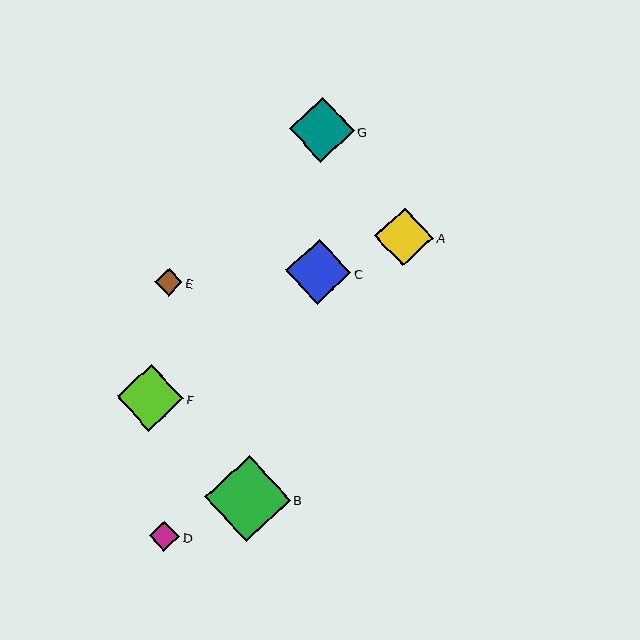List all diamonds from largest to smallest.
From largest to smallest: B, F, C, G, A, D, E.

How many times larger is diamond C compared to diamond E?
Diamond C is approximately 2.4 times the size of diamond E.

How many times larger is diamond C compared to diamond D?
Diamond C is approximately 2.2 times the size of diamond D.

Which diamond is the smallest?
Diamond E is the smallest with a size of approximately 27 pixels.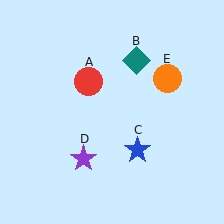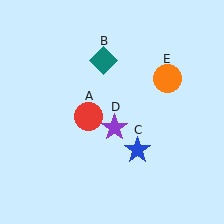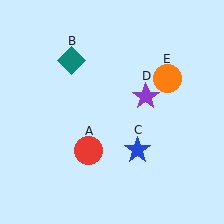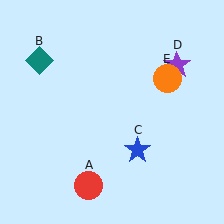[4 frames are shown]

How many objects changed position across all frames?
3 objects changed position: red circle (object A), teal diamond (object B), purple star (object D).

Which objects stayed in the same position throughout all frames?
Blue star (object C) and orange circle (object E) remained stationary.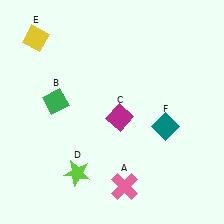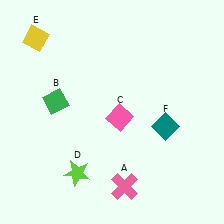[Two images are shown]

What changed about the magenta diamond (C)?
In Image 1, C is magenta. In Image 2, it changed to pink.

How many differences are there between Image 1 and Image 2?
There is 1 difference between the two images.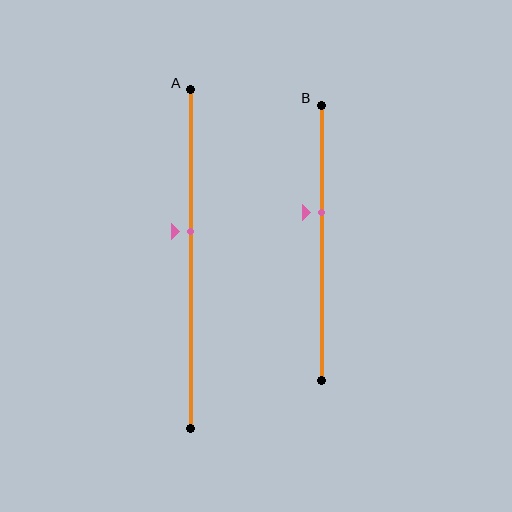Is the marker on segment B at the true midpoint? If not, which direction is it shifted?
No, the marker on segment B is shifted upward by about 11% of the segment length.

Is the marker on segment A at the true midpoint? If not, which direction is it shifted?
No, the marker on segment A is shifted upward by about 8% of the segment length.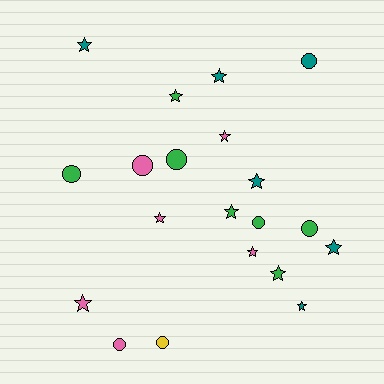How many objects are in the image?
There are 20 objects.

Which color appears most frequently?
Green, with 7 objects.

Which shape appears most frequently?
Star, with 12 objects.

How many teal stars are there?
There are 5 teal stars.